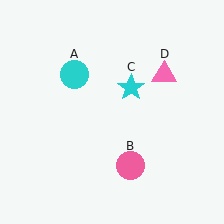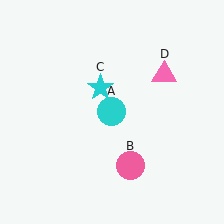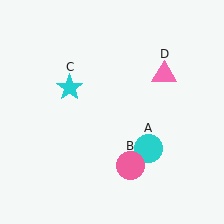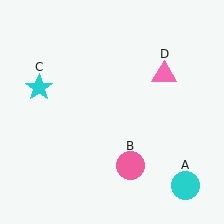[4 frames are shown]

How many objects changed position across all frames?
2 objects changed position: cyan circle (object A), cyan star (object C).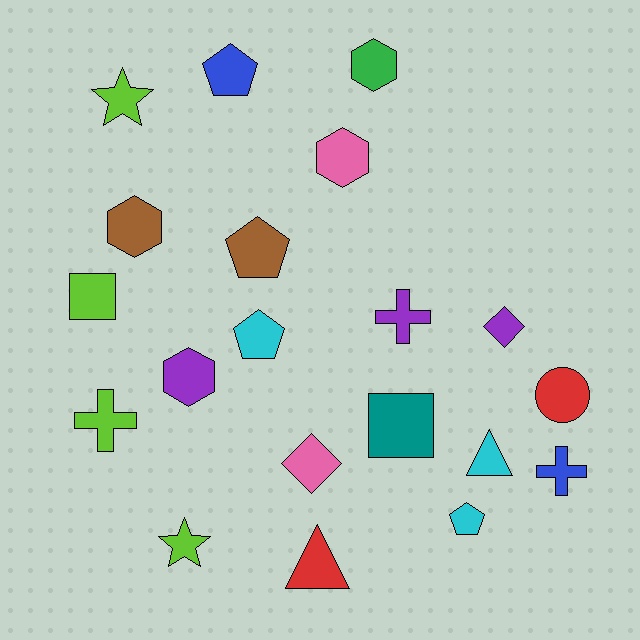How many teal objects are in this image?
There is 1 teal object.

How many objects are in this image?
There are 20 objects.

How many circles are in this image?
There is 1 circle.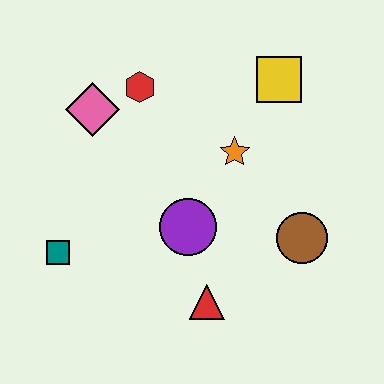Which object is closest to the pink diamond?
The red hexagon is closest to the pink diamond.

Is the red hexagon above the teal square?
Yes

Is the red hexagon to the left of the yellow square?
Yes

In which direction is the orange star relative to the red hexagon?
The orange star is to the right of the red hexagon.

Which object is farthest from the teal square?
The yellow square is farthest from the teal square.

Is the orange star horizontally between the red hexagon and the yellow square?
Yes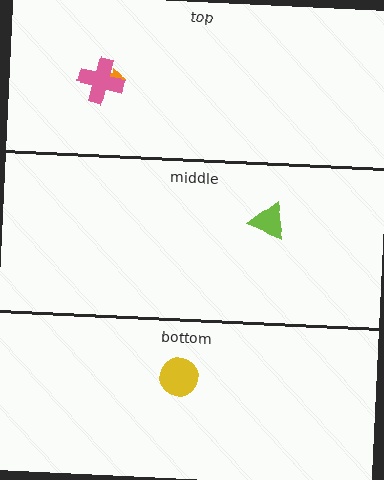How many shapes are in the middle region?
1.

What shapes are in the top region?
The orange arrow, the pink cross.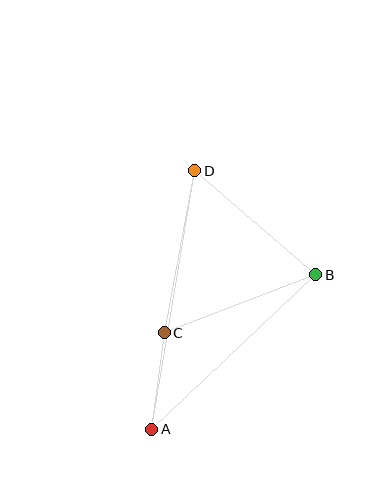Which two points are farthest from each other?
Points A and D are farthest from each other.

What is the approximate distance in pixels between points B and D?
The distance between B and D is approximately 160 pixels.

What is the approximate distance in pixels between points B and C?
The distance between B and C is approximately 162 pixels.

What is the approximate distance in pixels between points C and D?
The distance between C and D is approximately 165 pixels.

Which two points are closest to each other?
Points A and C are closest to each other.